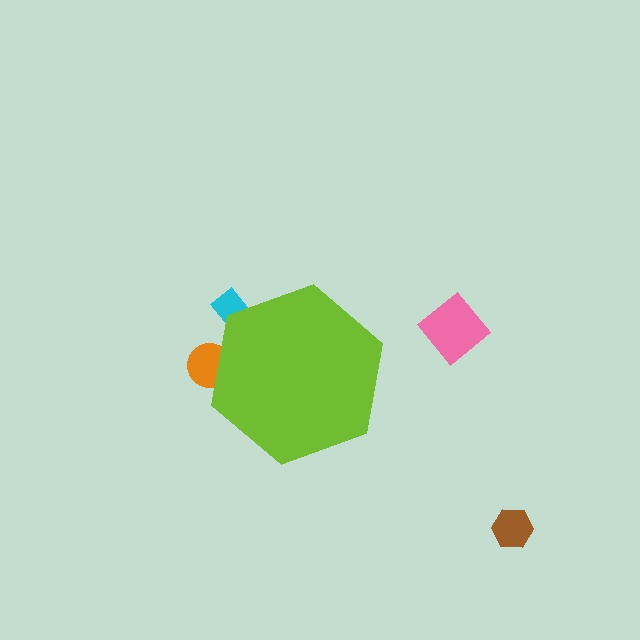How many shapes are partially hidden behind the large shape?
2 shapes are partially hidden.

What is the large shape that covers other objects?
A lime hexagon.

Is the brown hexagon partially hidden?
No, the brown hexagon is fully visible.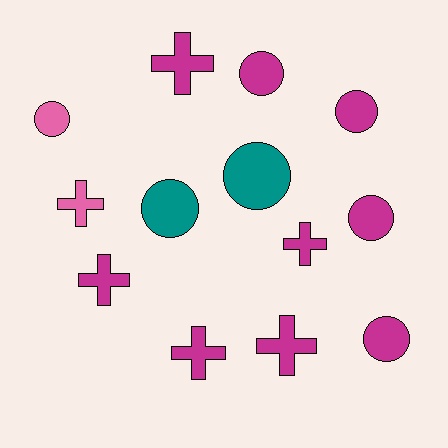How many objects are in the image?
There are 13 objects.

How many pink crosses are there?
There is 1 pink cross.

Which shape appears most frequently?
Circle, with 7 objects.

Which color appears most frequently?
Magenta, with 9 objects.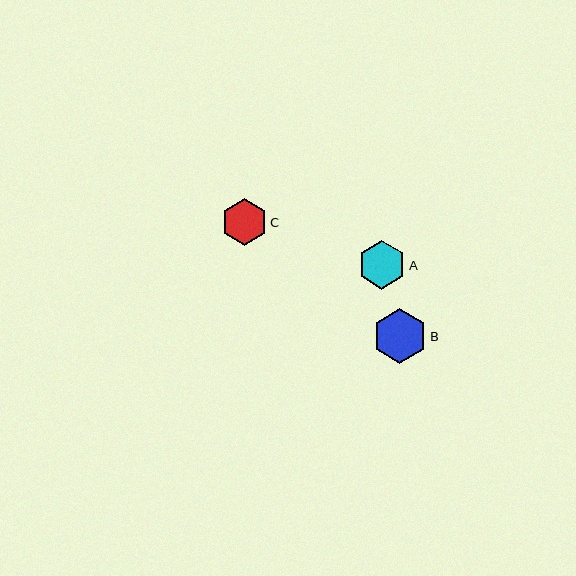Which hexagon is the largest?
Hexagon B is the largest with a size of approximately 55 pixels.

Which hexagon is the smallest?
Hexagon C is the smallest with a size of approximately 46 pixels.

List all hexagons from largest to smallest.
From largest to smallest: B, A, C.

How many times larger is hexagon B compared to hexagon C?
Hexagon B is approximately 1.2 times the size of hexagon C.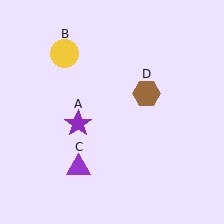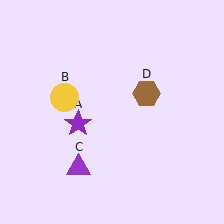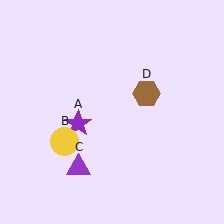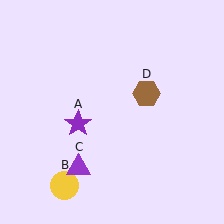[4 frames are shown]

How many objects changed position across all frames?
1 object changed position: yellow circle (object B).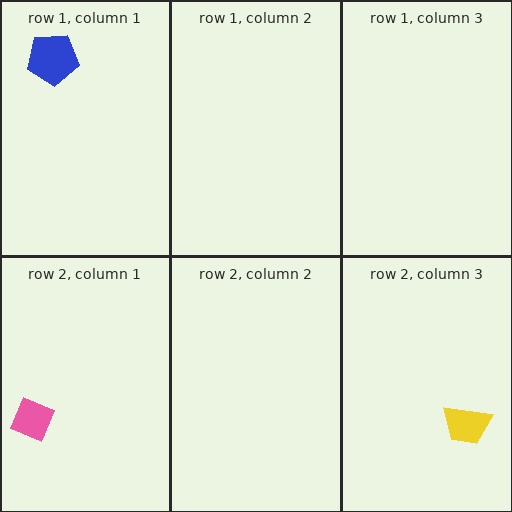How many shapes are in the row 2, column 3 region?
1.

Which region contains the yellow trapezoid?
The row 2, column 3 region.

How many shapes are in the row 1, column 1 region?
1.